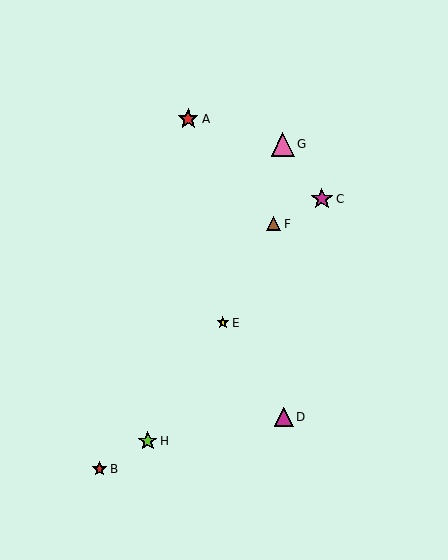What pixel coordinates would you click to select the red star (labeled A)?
Click at (188, 119) to select the red star A.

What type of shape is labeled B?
Shape B is a red star.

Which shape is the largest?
The pink triangle (labeled G) is the largest.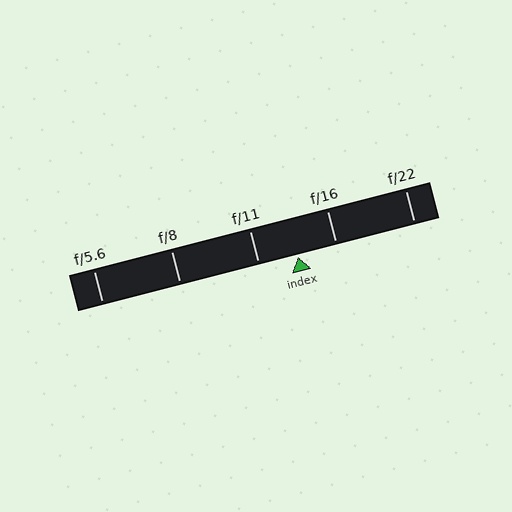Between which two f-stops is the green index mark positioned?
The index mark is between f/11 and f/16.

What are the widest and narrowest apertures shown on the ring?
The widest aperture shown is f/5.6 and the narrowest is f/22.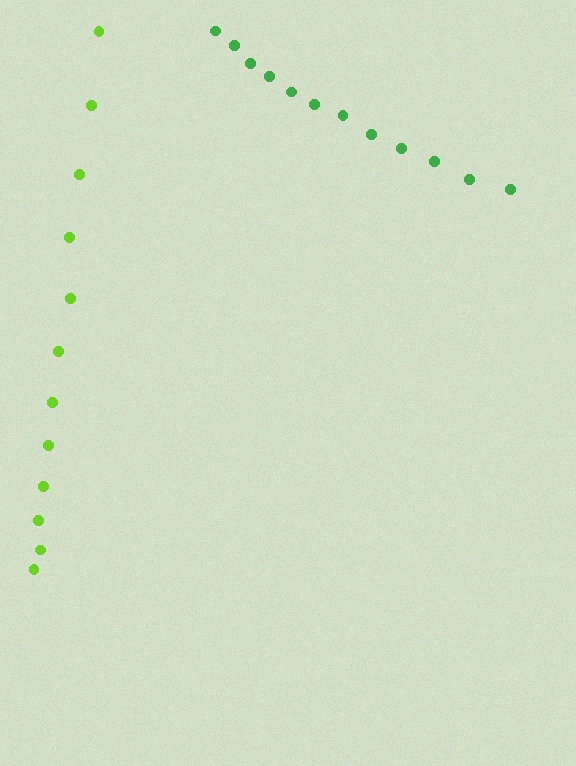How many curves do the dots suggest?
There are 2 distinct paths.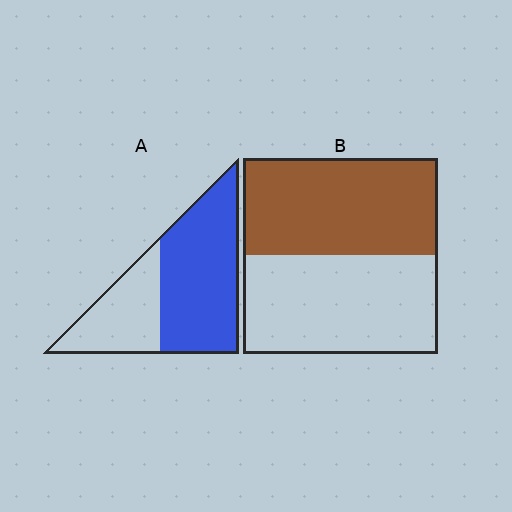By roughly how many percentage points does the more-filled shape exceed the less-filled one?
By roughly 15 percentage points (A over B).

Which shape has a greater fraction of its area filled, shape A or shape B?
Shape A.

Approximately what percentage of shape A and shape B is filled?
A is approximately 65% and B is approximately 50%.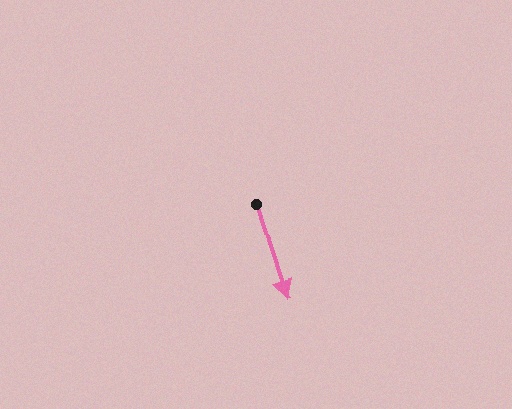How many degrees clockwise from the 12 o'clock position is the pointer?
Approximately 162 degrees.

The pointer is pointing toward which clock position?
Roughly 5 o'clock.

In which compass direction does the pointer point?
South.